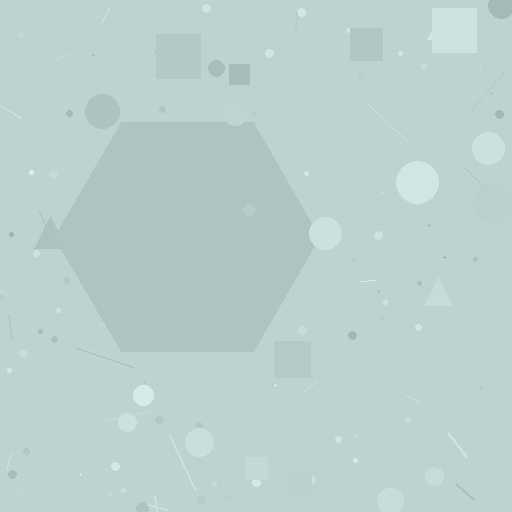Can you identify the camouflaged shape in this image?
The camouflaged shape is a hexagon.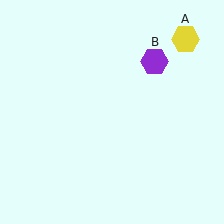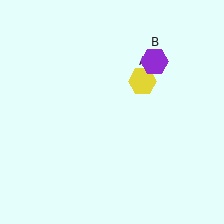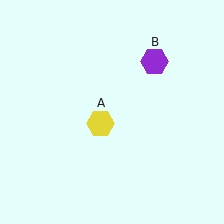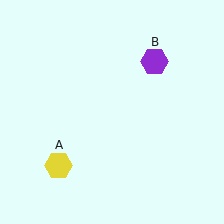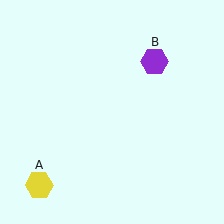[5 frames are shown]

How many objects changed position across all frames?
1 object changed position: yellow hexagon (object A).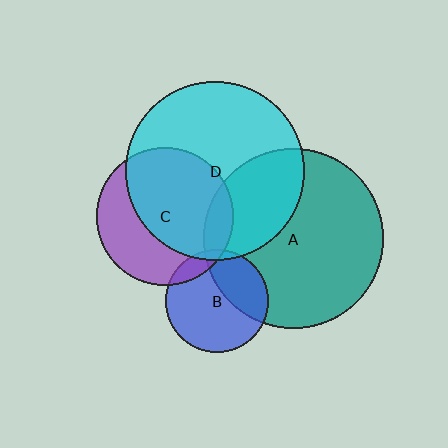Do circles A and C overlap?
Yes.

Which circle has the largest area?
Circle A (teal).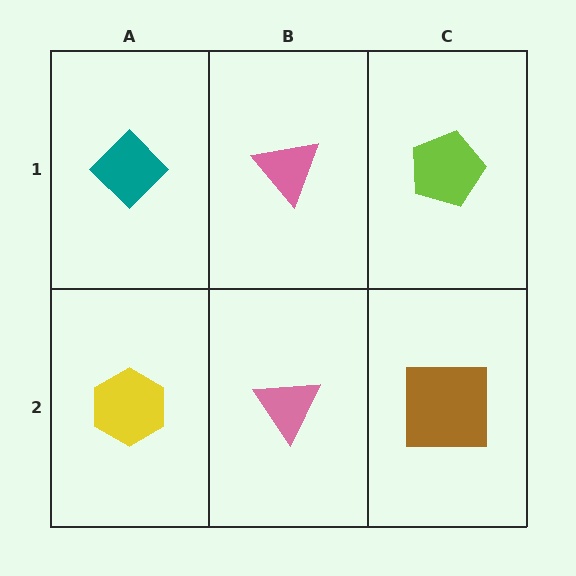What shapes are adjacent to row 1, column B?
A pink triangle (row 2, column B), a teal diamond (row 1, column A), a lime pentagon (row 1, column C).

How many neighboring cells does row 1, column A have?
2.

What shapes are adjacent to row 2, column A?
A teal diamond (row 1, column A), a pink triangle (row 2, column B).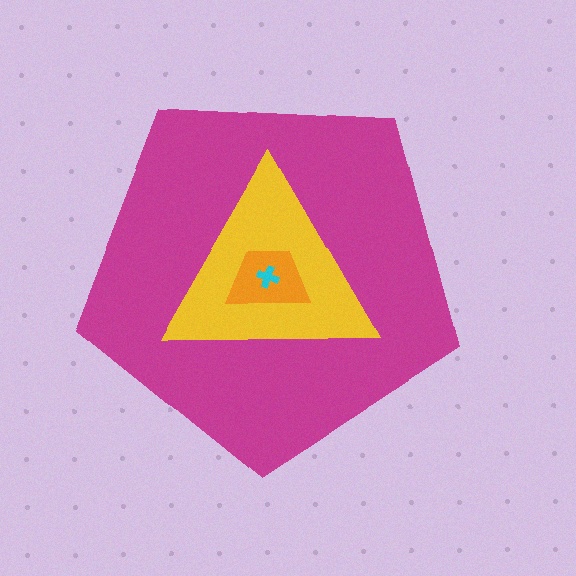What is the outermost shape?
The magenta pentagon.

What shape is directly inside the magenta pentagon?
The yellow triangle.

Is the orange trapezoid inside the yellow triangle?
Yes.